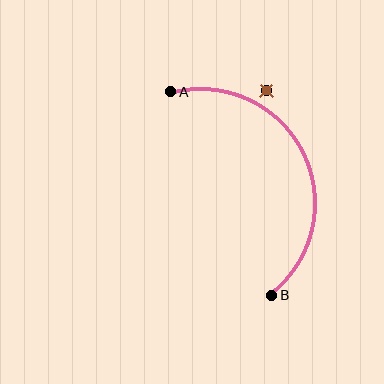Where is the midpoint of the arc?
The arc midpoint is the point on the curve farthest from the straight line joining A and B. It sits to the right of that line.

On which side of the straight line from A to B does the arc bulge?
The arc bulges to the right of the straight line connecting A and B.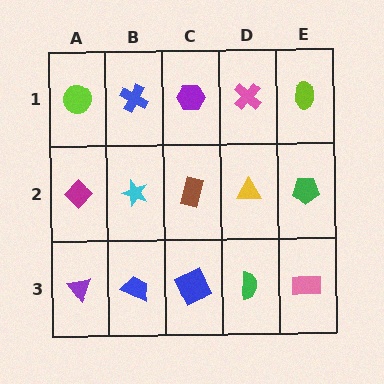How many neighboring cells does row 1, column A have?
2.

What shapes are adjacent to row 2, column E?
A lime ellipse (row 1, column E), a pink rectangle (row 3, column E), a yellow triangle (row 2, column D).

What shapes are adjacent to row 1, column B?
A cyan star (row 2, column B), a lime circle (row 1, column A), a purple hexagon (row 1, column C).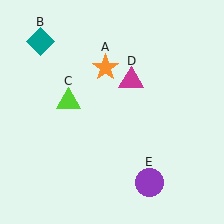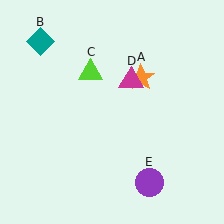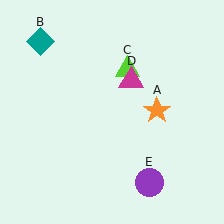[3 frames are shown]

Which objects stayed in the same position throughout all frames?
Teal diamond (object B) and magenta triangle (object D) and purple circle (object E) remained stationary.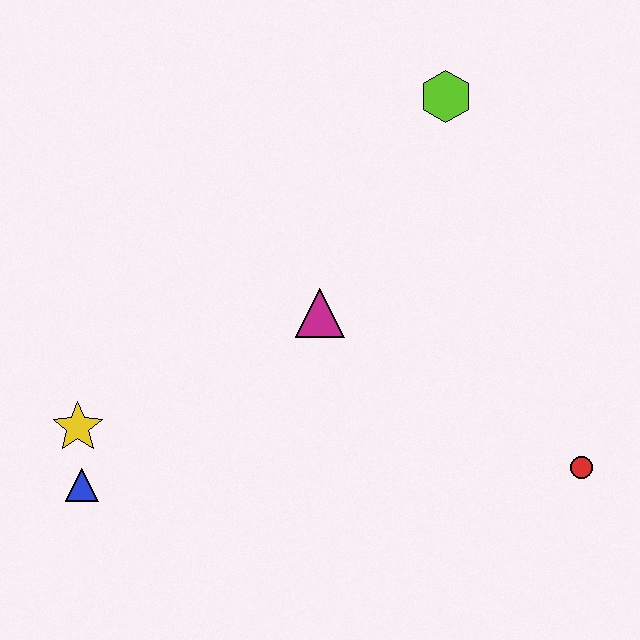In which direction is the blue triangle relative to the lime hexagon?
The blue triangle is below the lime hexagon.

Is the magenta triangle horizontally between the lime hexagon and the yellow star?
Yes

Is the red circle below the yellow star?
Yes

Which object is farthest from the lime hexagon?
The blue triangle is farthest from the lime hexagon.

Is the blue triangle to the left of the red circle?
Yes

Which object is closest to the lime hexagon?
The magenta triangle is closest to the lime hexagon.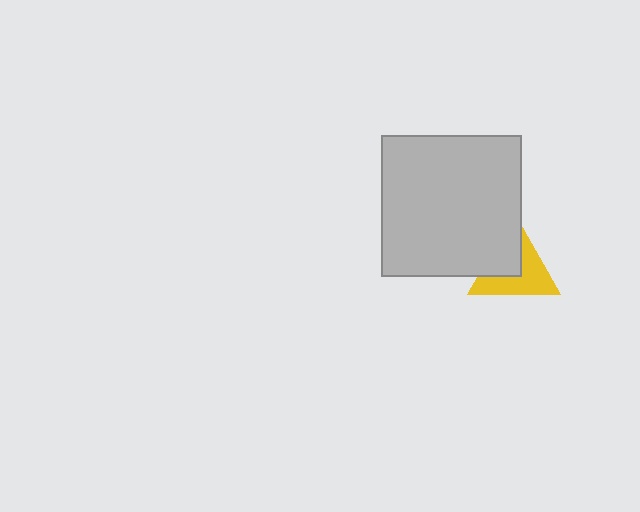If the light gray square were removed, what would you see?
You would see the complete yellow triangle.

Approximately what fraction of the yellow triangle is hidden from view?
Roughly 41% of the yellow triangle is hidden behind the light gray square.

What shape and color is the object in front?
The object in front is a light gray square.